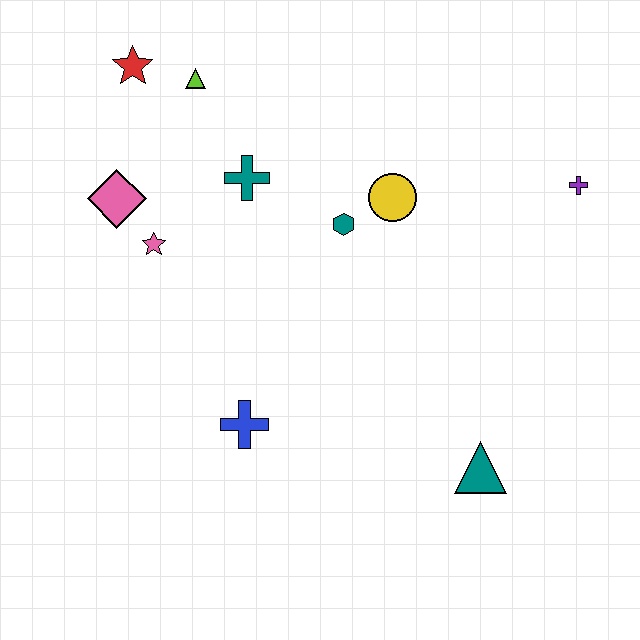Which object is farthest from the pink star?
The purple cross is farthest from the pink star.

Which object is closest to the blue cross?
The pink star is closest to the blue cross.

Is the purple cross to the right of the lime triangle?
Yes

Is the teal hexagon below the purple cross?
Yes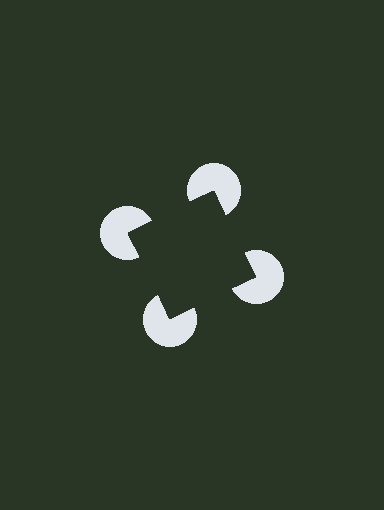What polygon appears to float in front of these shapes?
An illusory square — its edges are inferred from the aligned wedge cuts in the pac-man discs, not physically drawn.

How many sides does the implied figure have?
4 sides.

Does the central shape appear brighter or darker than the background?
It typically appears slightly darker than the background, even though no actual brightness change is drawn.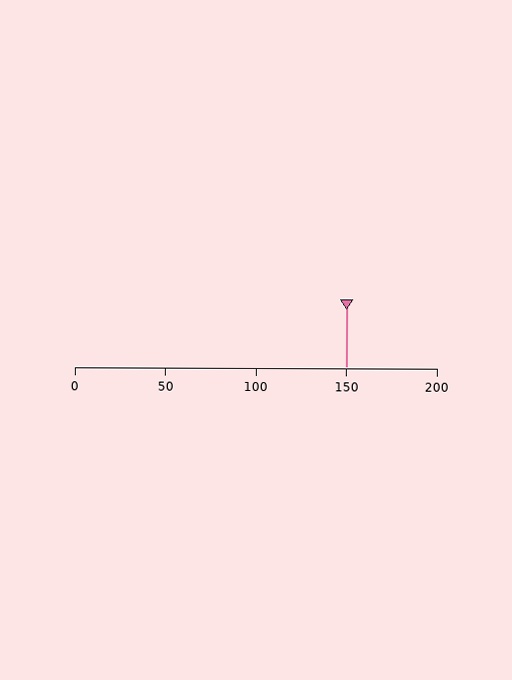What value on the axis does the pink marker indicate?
The marker indicates approximately 150.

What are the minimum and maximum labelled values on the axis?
The axis runs from 0 to 200.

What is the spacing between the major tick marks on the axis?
The major ticks are spaced 50 apart.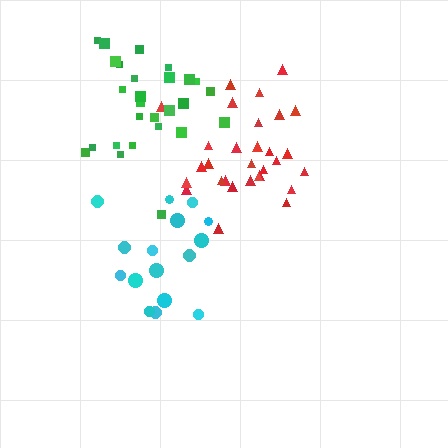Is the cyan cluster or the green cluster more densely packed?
Green.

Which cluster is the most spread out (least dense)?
Cyan.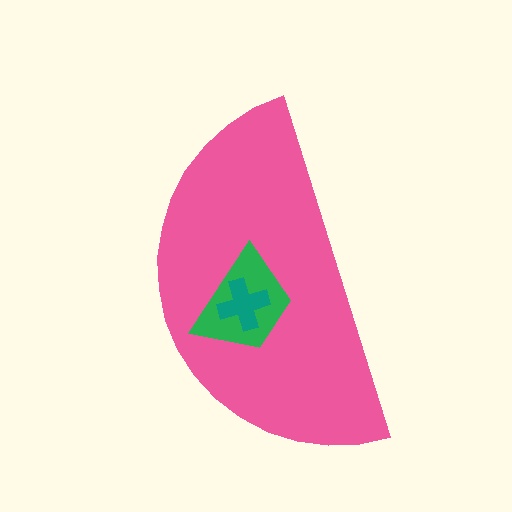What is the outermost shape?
The pink semicircle.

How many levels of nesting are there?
3.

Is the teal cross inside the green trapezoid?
Yes.